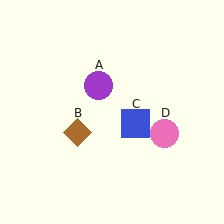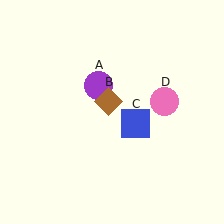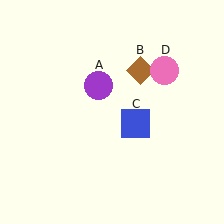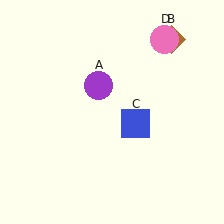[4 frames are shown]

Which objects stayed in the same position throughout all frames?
Purple circle (object A) and blue square (object C) remained stationary.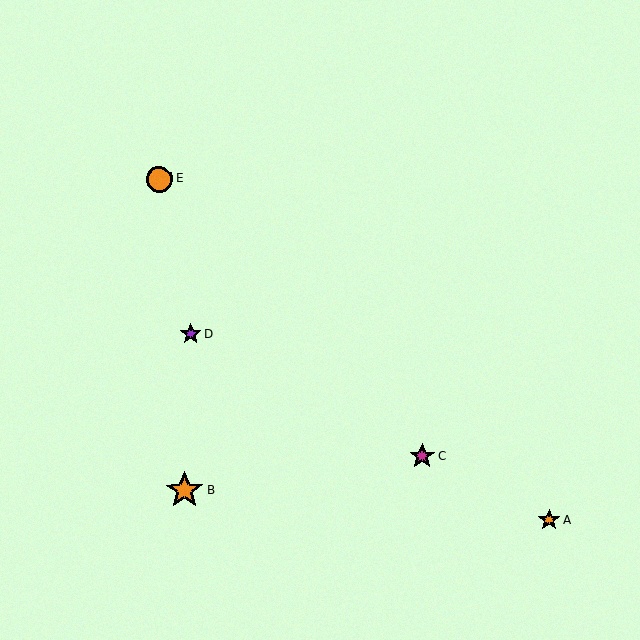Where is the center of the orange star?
The center of the orange star is at (184, 490).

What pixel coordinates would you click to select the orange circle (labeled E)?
Click at (159, 179) to select the orange circle E.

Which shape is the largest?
The orange star (labeled B) is the largest.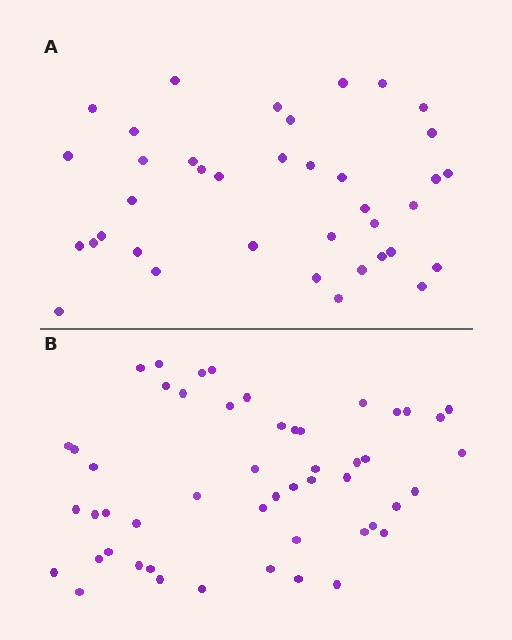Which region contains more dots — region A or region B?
Region B (the bottom region) has more dots.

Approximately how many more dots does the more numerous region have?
Region B has approximately 15 more dots than region A.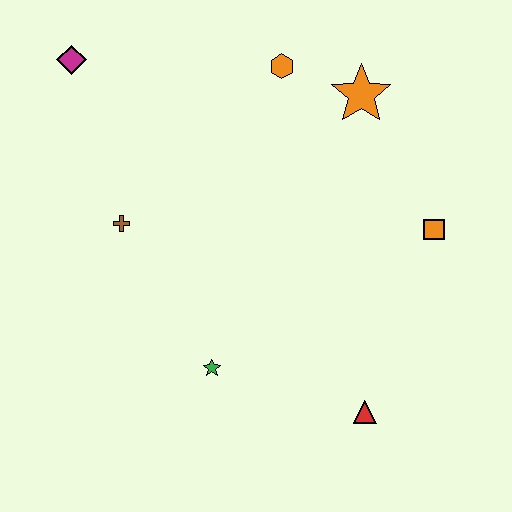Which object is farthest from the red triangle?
The magenta diamond is farthest from the red triangle.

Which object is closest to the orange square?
The orange star is closest to the orange square.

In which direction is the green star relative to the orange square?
The green star is to the left of the orange square.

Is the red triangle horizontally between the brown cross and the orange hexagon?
No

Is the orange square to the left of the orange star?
No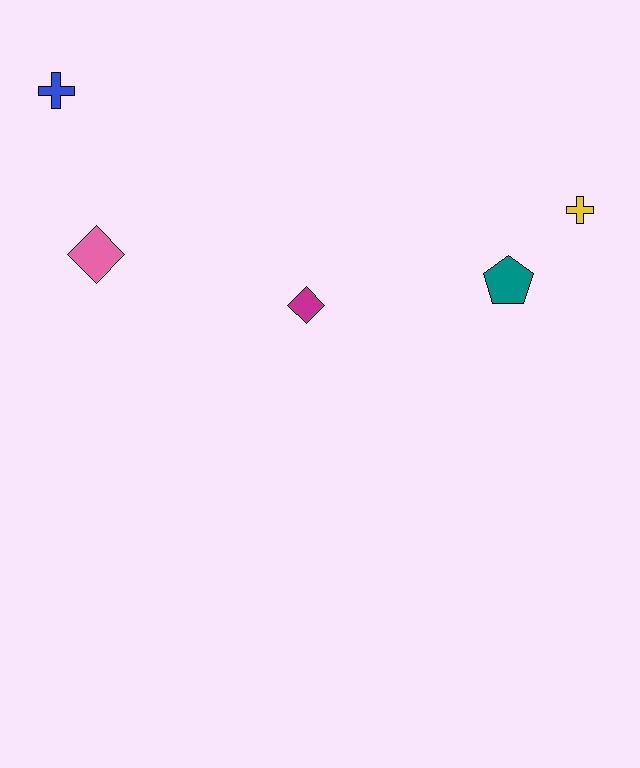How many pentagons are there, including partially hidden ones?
There is 1 pentagon.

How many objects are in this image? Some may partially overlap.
There are 5 objects.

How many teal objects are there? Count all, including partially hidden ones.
There is 1 teal object.